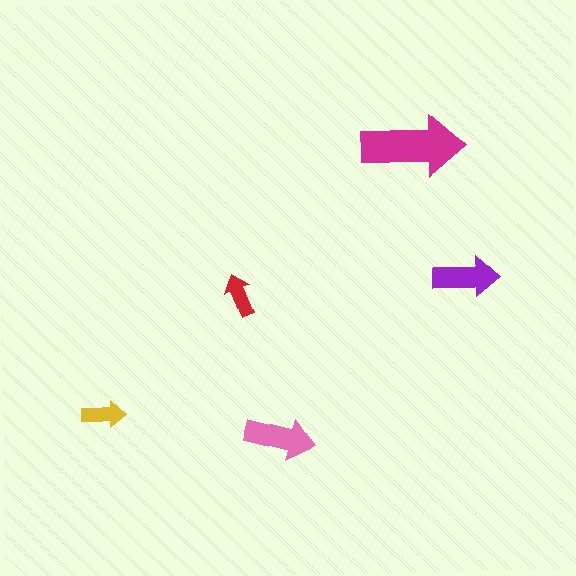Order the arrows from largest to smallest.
the magenta one, the pink one, the purple one, the yellow one, the red one.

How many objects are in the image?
There are 5 objects in the image.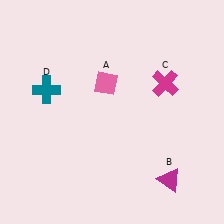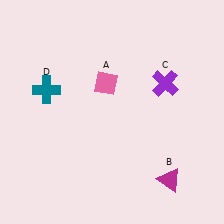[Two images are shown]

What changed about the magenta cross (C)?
In Image 1, C is magenta. In Image 2, it changed to purple.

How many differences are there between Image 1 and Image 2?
There is 1 difference between the two images.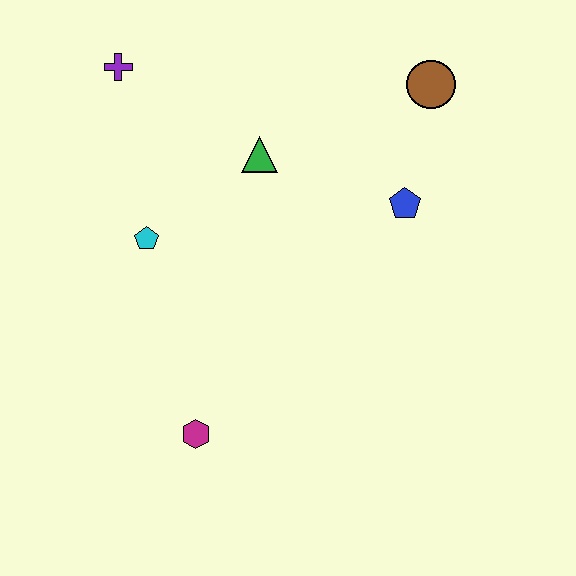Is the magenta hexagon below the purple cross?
Yes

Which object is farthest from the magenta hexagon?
The brown circle is farthest from the magenta hexagon.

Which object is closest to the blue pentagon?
The brown circle is closest to the blue pentagon.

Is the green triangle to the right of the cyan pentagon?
Yes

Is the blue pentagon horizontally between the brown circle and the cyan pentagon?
Yes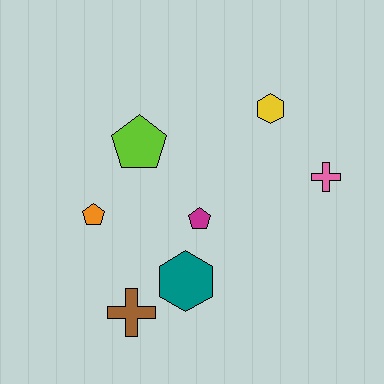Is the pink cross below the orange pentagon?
No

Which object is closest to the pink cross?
The yellow hexagon is closest to the pink cross.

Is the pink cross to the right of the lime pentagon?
Yes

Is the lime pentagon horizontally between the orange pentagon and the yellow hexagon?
Yes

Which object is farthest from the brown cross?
The yellow hexagon is farthest from the brown cross.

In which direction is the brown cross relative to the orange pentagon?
The brown cross is below the orange pentagon.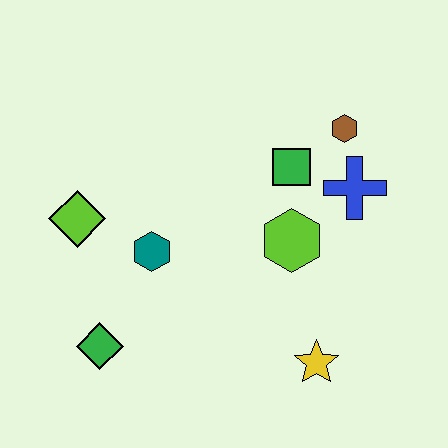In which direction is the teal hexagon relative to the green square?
The teal hexagon is to the left of the green square.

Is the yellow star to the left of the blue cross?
Yes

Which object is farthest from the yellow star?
The lime diamond is farthest from the yellow star.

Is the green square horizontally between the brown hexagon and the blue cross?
No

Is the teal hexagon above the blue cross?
No